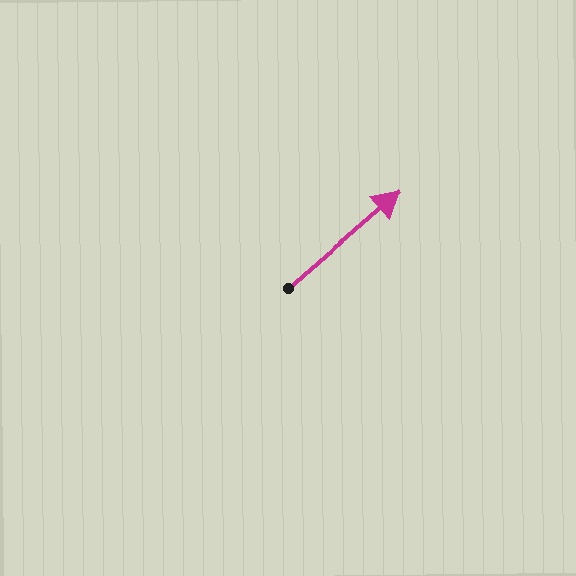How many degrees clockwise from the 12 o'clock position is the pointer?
Approximately 50 degrees.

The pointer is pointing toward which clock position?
Roughly 2 o'clock.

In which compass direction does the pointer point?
Northeast.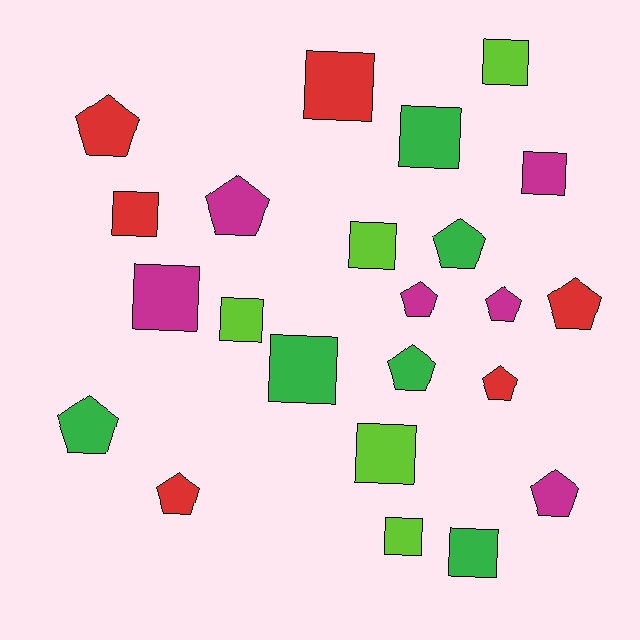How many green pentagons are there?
There are 3 green pentagons.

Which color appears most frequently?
Green, with 6 objects.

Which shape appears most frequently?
Square, with 12 objects.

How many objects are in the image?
There are 23 objects.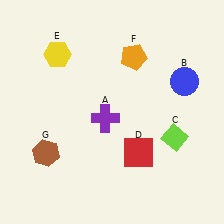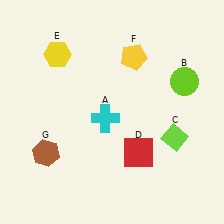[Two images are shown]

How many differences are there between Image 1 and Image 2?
There are 3 differences between the two images.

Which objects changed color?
A changed from purple to cyan. B changed from blue to lime. F changed from orange to yellow.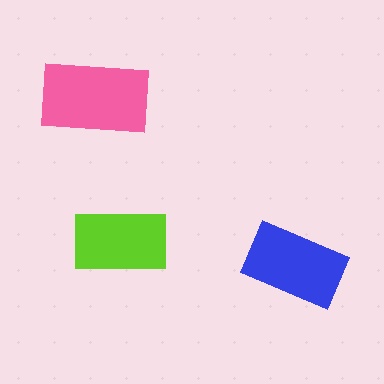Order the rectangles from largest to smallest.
the pink one, the blue one, the lime one.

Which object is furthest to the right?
The blue rectangle is rightmost.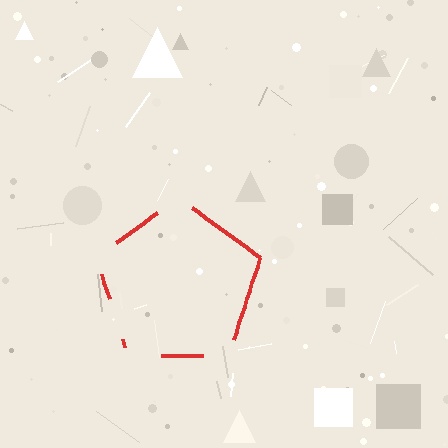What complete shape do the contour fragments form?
The contour fragments form a pentagon.